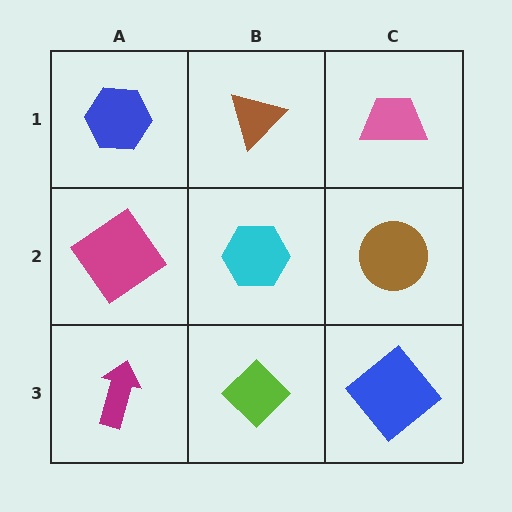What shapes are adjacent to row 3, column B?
A cyan hexagon (row 2, column B), a magenta arrow (row 3, column A), a blue diamond (row 3, column C).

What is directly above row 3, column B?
A cyan hexagon.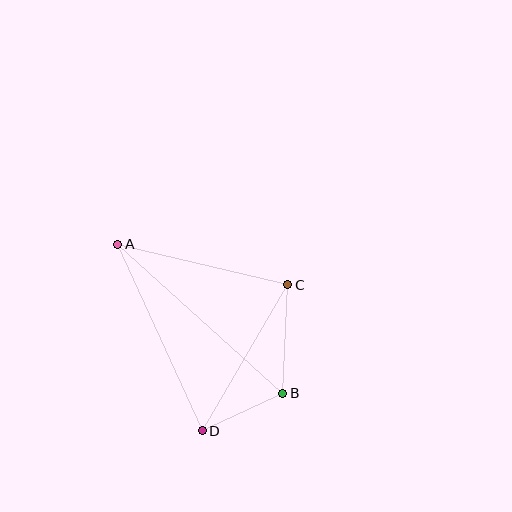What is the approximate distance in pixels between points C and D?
The distance between C and D is approximately 169 pixels.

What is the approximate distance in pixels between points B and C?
The distance between B and C is approximately 108 pixels.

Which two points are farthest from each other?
Points A and B are farthest from each other.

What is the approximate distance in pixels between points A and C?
The distance between A and C is approximately 174 pixels.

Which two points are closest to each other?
Points B and D are closest to each other.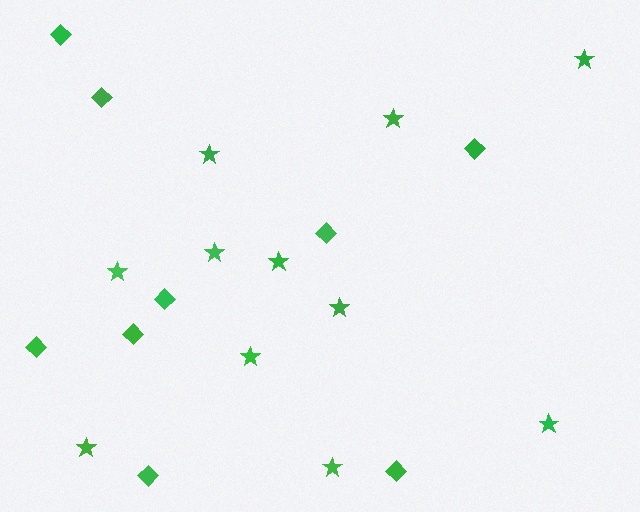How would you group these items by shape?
There are 2 groups: one group of stars (11) and one group of diamonds (9).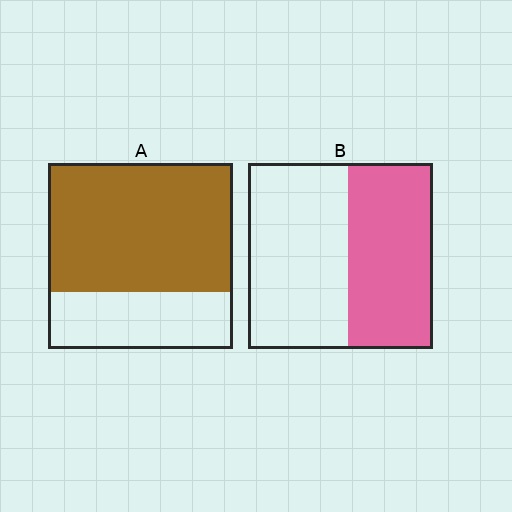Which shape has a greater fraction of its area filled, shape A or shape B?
Shape A.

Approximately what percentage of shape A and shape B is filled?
A is approximately 70% and B is approximately 45%.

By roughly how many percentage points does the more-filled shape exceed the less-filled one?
By roughly 25 percentage points (A over B).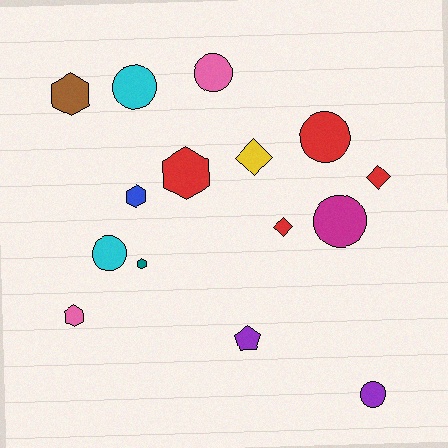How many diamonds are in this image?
There are 3 diamonds.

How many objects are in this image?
There are 15 objects.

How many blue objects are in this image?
There is 1 blue object.